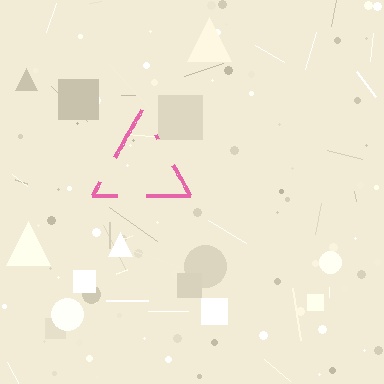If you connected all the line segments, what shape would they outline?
They would outline a triangle.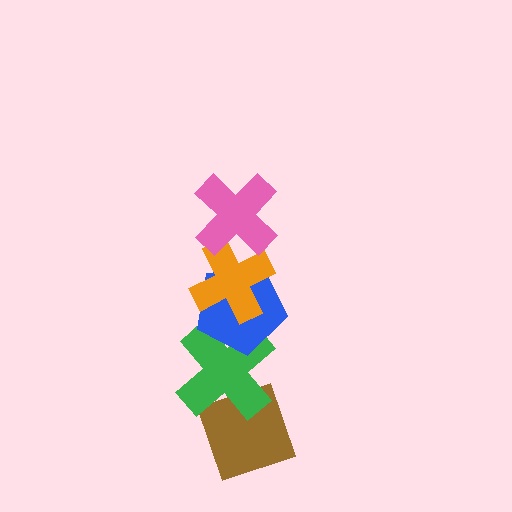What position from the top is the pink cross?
The pink cross is 1st from the top.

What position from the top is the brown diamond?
The brown diamond is 5th from the top.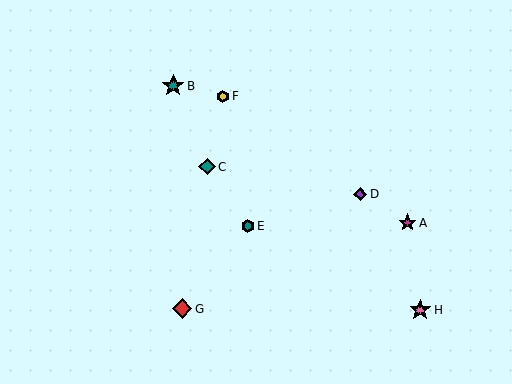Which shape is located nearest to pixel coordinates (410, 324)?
The pink star (labeled H) at (420, 310) is nearest to that location.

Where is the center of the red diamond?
The center of the red diamond is at (182, 309).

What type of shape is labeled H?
Shape H is a pink star.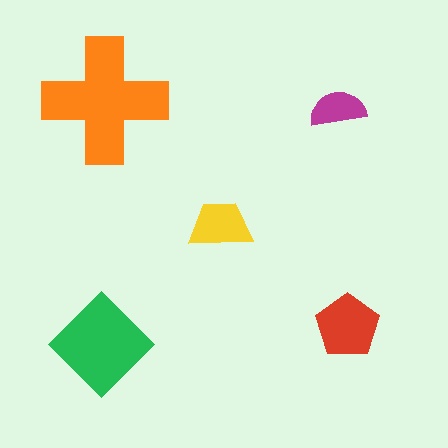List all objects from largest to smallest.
The orange cross, the green diamond, the red pentagon, the yellow trapezoid, the magenta semicircle.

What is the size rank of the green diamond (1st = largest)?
2nd.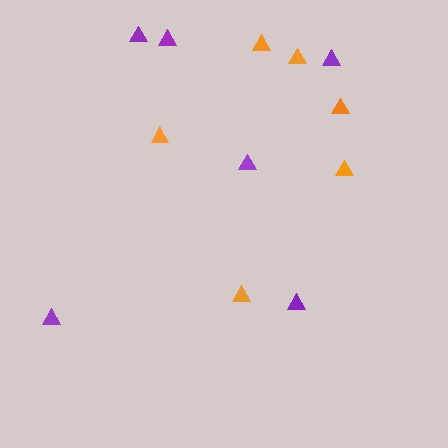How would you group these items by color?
There are 2 groups: one group of orange triangles (6) and one group of purple triangles (6).